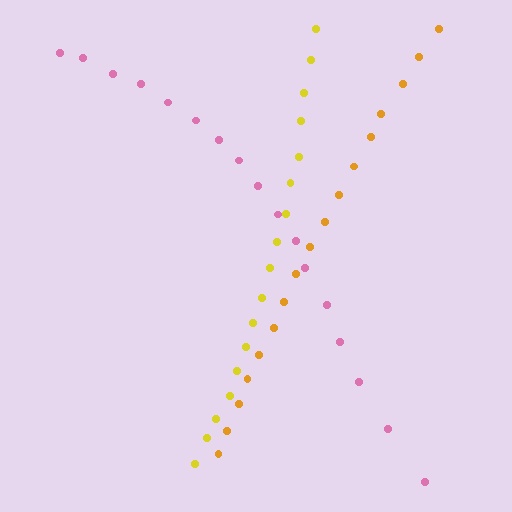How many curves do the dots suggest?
There are 3 distinct paths.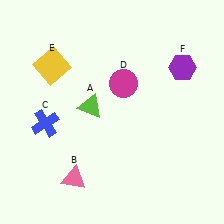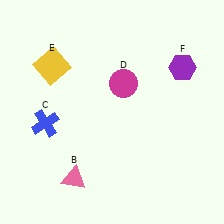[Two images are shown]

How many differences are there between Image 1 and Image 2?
There is 1 difference between the two images.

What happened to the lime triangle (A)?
The lime triangle (A) was removed in Image 2. It was in the top-left area of Image 1.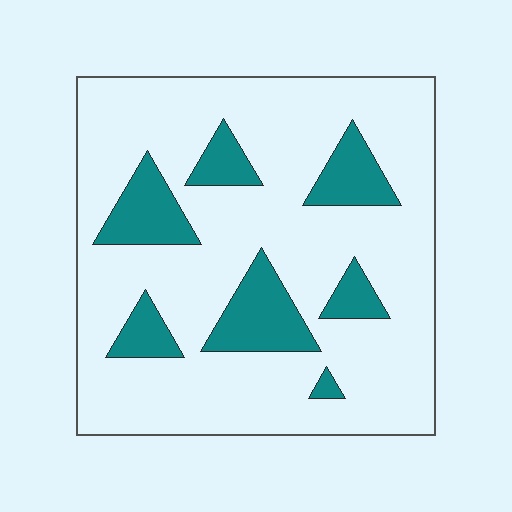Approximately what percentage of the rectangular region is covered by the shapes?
Approximately 20%.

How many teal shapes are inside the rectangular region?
7.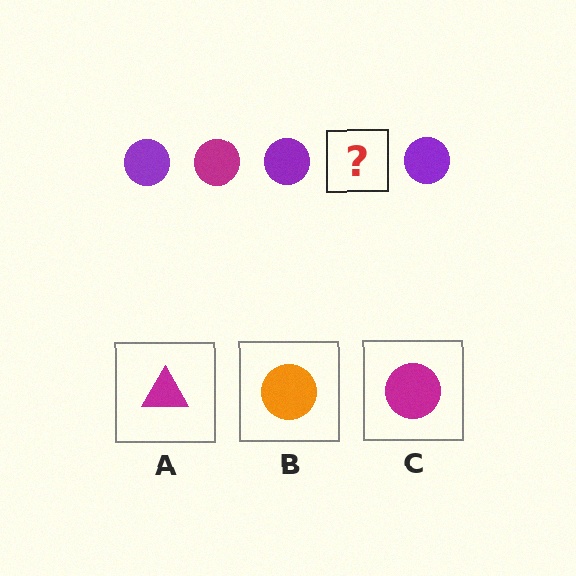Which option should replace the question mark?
Option C.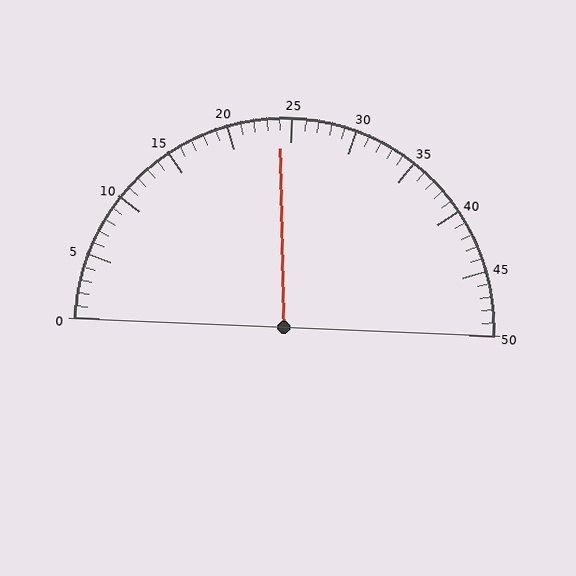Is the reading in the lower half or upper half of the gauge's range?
The reading is in the lower half of the range (0 to 50).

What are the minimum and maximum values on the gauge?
The gauge ranges from 0 to 50.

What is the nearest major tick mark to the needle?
The nearest major tick mark is 25.